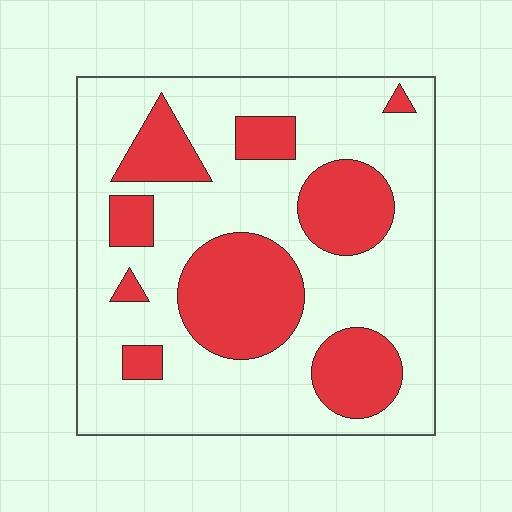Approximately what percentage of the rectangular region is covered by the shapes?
Approximately 30%.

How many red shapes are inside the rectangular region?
9.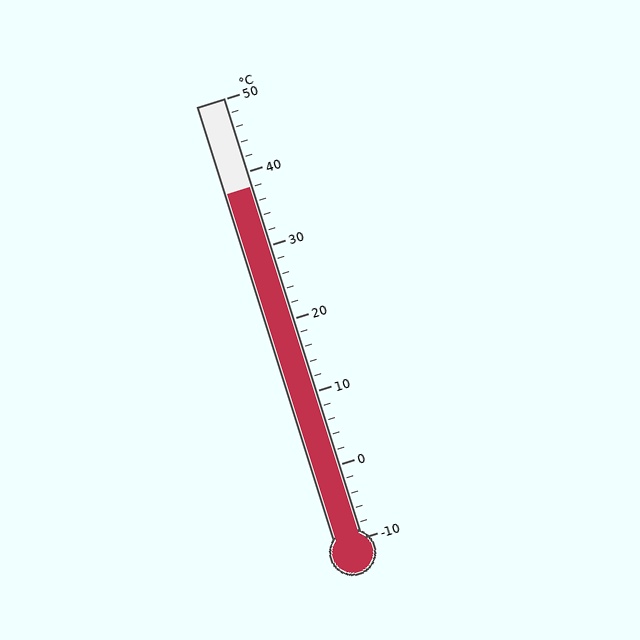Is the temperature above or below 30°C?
The temperature is above 30°C.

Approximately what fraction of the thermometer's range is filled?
The thermometer is filled to approximately 80% of its range.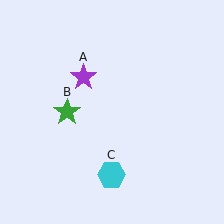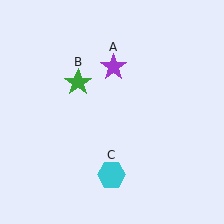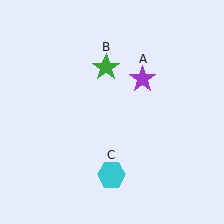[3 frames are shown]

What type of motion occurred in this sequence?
The purple star (object A), green star (object B) rotated clockwise around the center of the scene.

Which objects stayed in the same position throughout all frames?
Cyan hexagon (object C) remained stationary.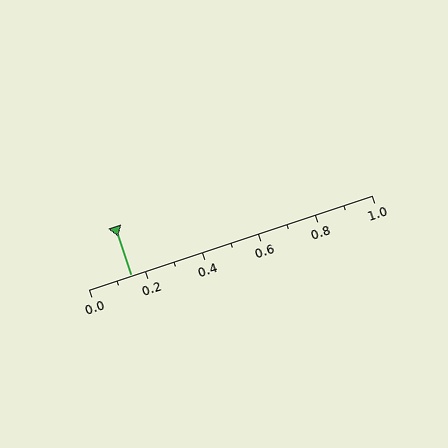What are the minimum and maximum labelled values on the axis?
The axis runs from 0.0 to 1.0.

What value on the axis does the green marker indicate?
The marker indicates approximately 0.15.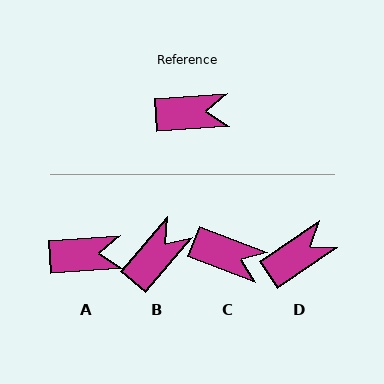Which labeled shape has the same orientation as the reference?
A.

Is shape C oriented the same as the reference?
No, it is off by about 24 degrees.